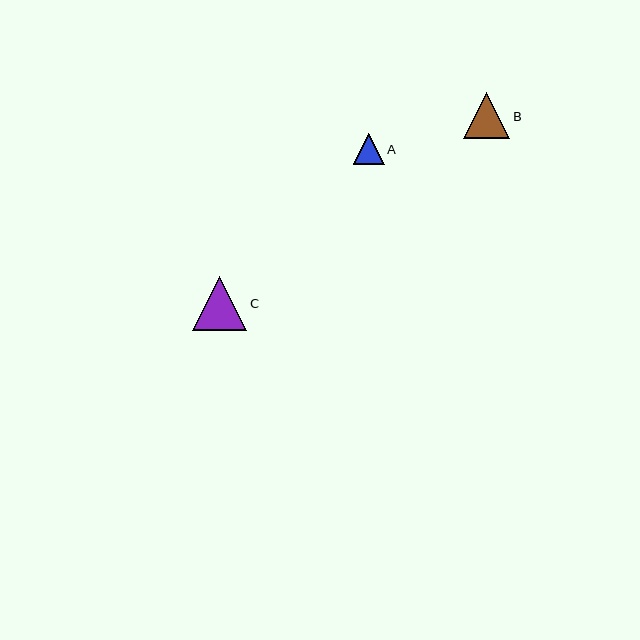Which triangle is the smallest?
Triangle A is the smallest with a size of approximately 31 pixels.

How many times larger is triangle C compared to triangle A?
Triangle C is approximately 1.7 times the size of triangle A.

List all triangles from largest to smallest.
From largest to smallest: C, B, A.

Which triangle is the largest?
Triangle C is the largest with a size of approximately 54 pixels.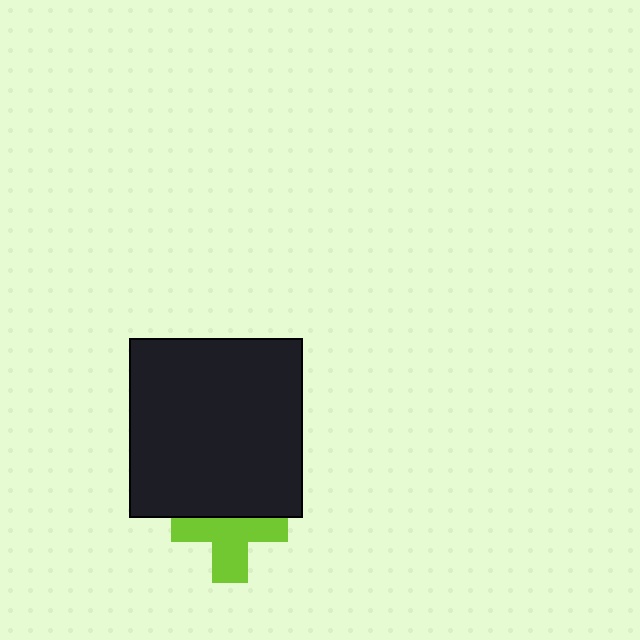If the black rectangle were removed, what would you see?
You would see the complete lime cross.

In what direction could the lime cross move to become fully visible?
The lime cross could move down. That would shift it out from behind the black rectangle entirely.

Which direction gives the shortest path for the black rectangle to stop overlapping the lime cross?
Moving up gives the shortest separation.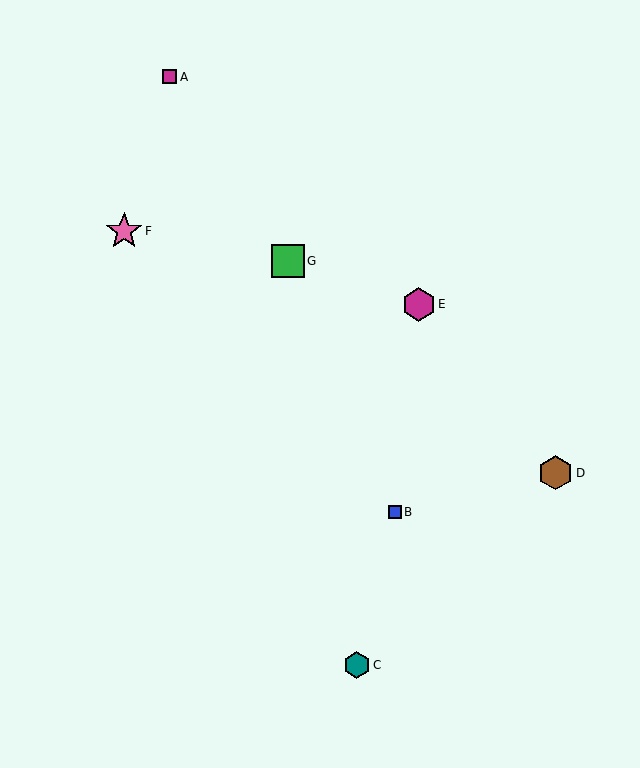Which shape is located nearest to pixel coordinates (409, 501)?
The blue square (labeled B) at (395, 512) is nearest to that location.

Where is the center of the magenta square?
The center of the magenta square is at (170, 77).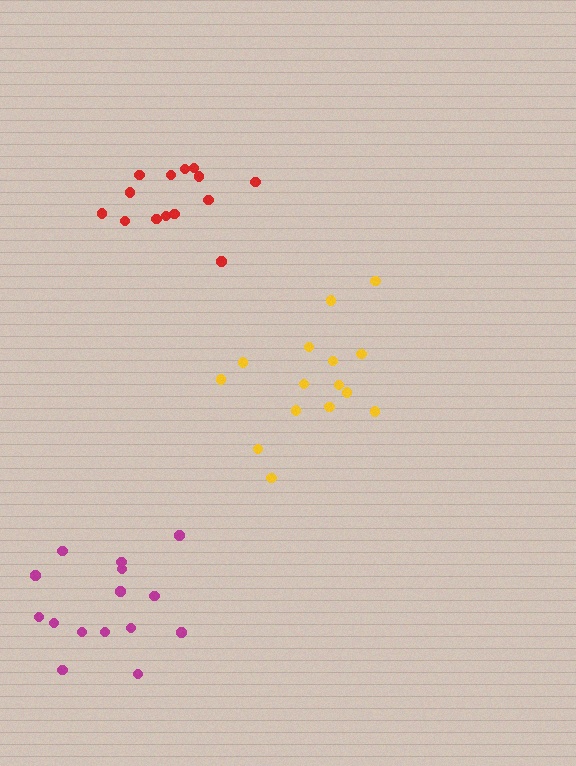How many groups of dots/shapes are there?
There are 3 groups.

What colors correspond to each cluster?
The clusters are colored: yellow, magenta, red.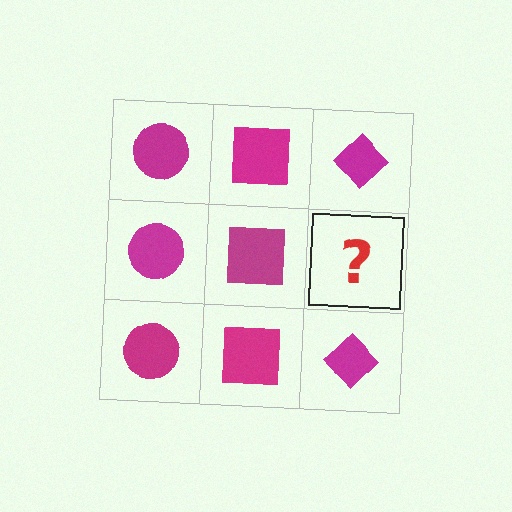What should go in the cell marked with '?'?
The missing cell should contain a magenta diamond.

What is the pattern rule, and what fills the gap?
The rule is that each column has a consistent shape. The gap should be filled with a magenta diamond.